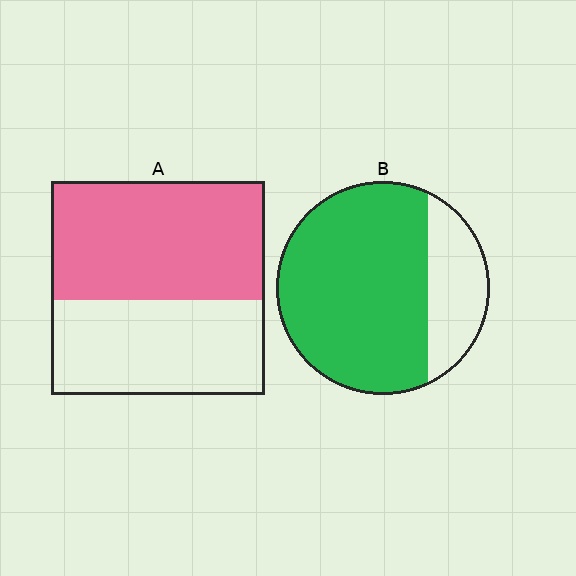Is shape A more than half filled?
Yes.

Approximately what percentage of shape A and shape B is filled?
A is approximately 55% and B is approximately 75%.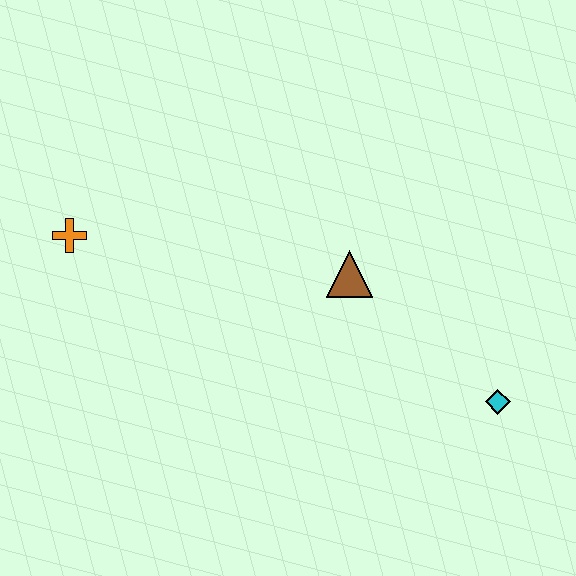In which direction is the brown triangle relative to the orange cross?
The brown triangle is to the right of the orange cross.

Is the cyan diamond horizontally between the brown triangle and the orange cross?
No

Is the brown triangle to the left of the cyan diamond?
Yes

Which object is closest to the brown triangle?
The cyan diamond is closest to the brown triangle.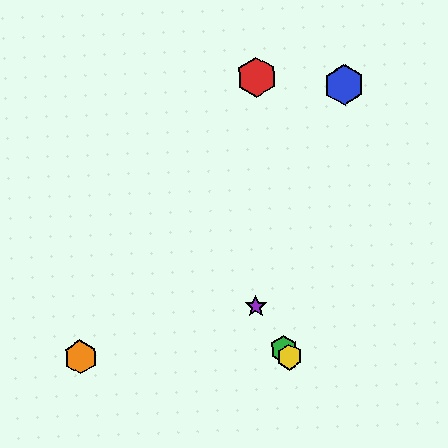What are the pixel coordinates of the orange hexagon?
The orange hexagon is at (81, 357).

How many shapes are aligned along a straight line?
3 shapes (the green hexagon, the yellow hexagon, the purple star) are aligned along a straight line.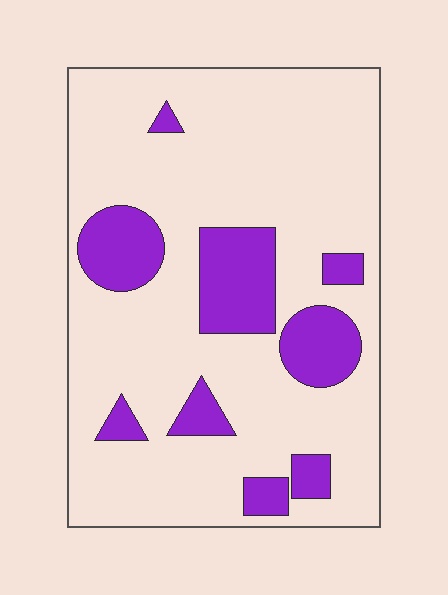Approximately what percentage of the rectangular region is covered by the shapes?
Approximately 20%.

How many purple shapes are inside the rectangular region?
9.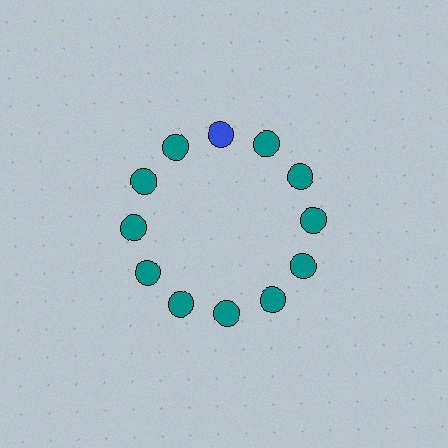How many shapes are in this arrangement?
There are 12 shapes arranged in a ring pattern.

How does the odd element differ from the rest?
It has a different color: blue instead of teal.